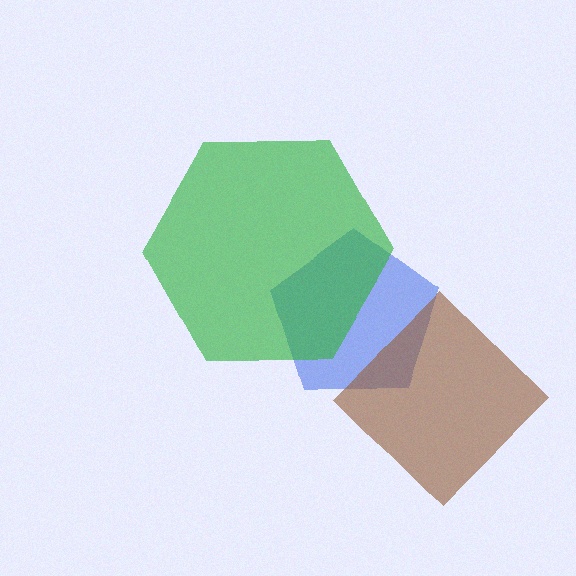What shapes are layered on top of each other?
The layered shapes are: a blue pentagon, a green hexagon, a brown diamond.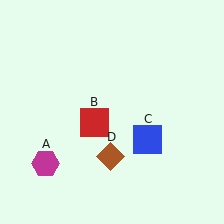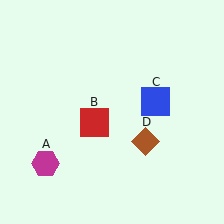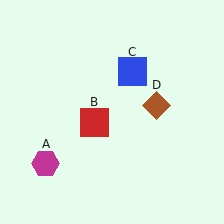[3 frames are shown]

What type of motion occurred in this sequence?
The blue square (object C), brown diamond (object D) rotated counterclockwise around the center of the scene.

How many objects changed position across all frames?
2 objects changed position: blue square (object C), brown diamond (object D).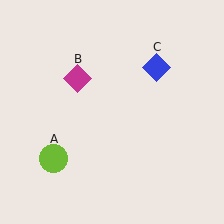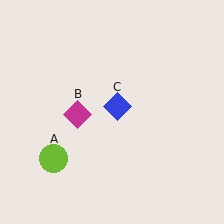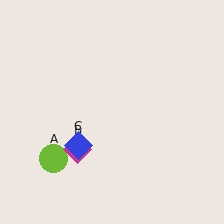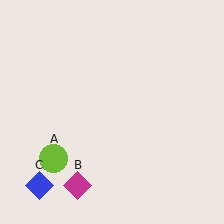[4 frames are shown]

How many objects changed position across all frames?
2 objects changed position: magenta diamond (object B), blue diamond (object C).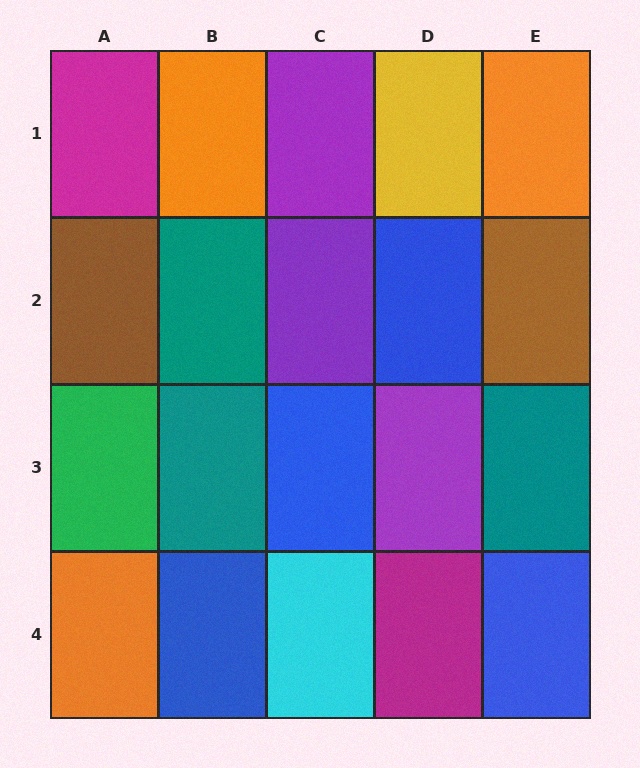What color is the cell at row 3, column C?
Blue.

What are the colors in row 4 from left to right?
Orange, blue, cyan, magenta, blue.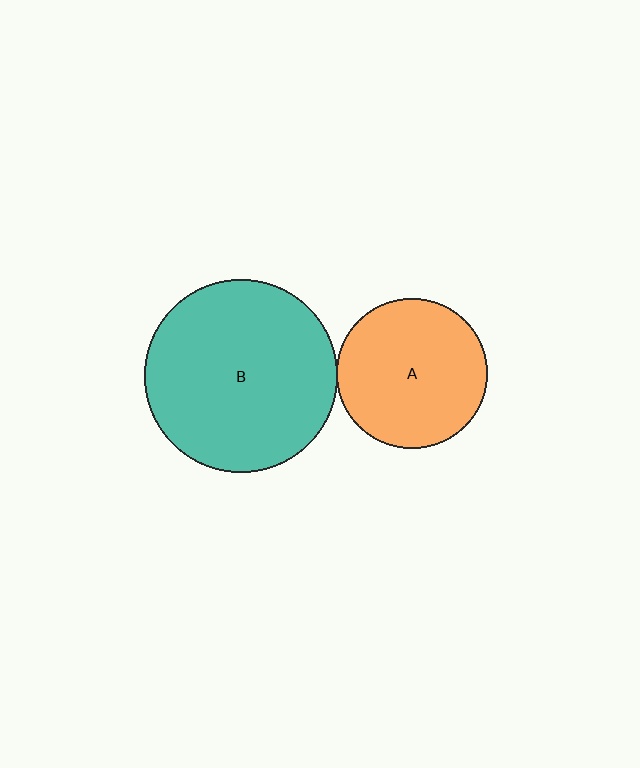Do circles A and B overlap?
Yes.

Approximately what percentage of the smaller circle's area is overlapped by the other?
Approximately 5%.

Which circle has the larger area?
Circle B (teal).